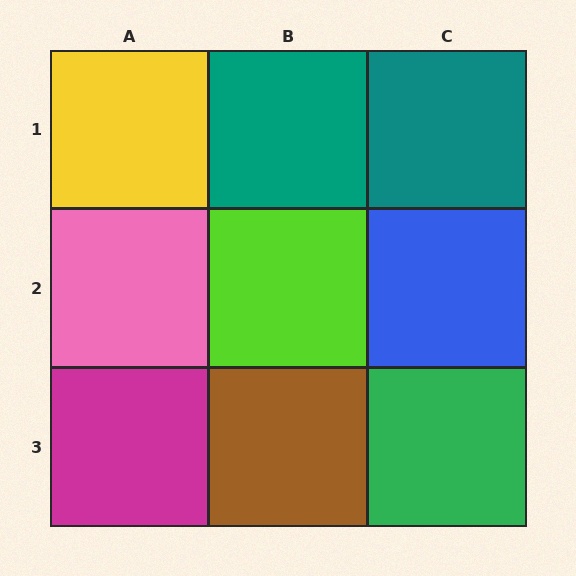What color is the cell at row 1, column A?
Yellow.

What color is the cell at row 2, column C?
Blue.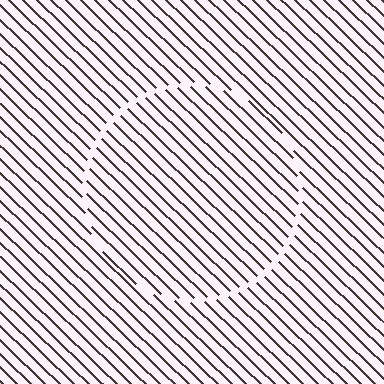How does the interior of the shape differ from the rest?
The interior of the shape contains the same grating, shifted by half a period — the contour is defined by the phase discontinuity where line-ends from the inner and outer gratings abut.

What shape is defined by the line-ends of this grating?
An illusory circle. The interior of the shape contains the same grating, shifted by half a period — the contour is defined by the phase discontinuity where line-ends from the inner and outer gratings abut.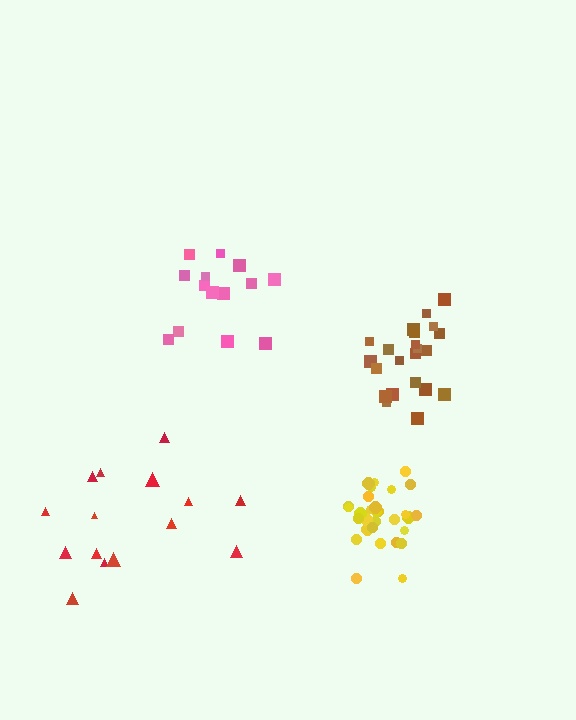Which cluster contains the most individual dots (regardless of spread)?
Yellow (30).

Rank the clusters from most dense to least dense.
yellow, brown, pink, red.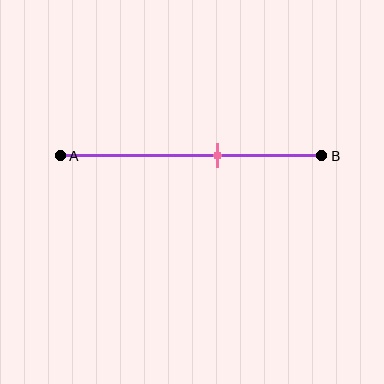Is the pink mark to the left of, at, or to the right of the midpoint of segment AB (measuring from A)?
The pink mark is to the right of the midpoint of segment AB.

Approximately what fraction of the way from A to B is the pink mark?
The pink mark is approximately 60% of the way from A to B.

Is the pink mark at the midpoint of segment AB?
No, the mark is at about 60% from A, not at the 50% midpoint.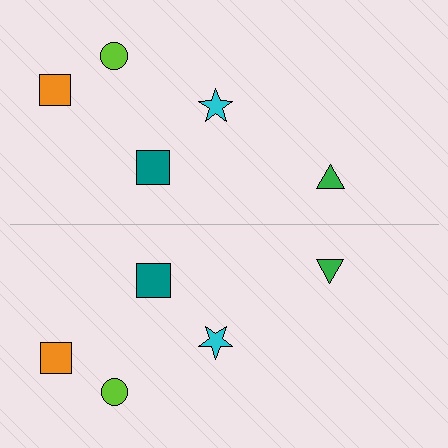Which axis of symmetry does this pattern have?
The pattern has a horizontal axis of symmetry running through the center of the image.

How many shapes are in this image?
There are 10 shapes in this image.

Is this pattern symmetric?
Yes, this pattern has bilateral (reflection) symmetry.